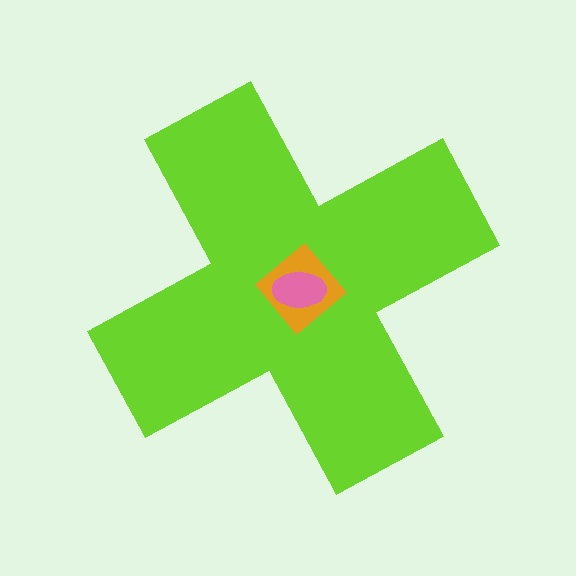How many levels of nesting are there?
3.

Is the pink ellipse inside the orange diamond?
Yes.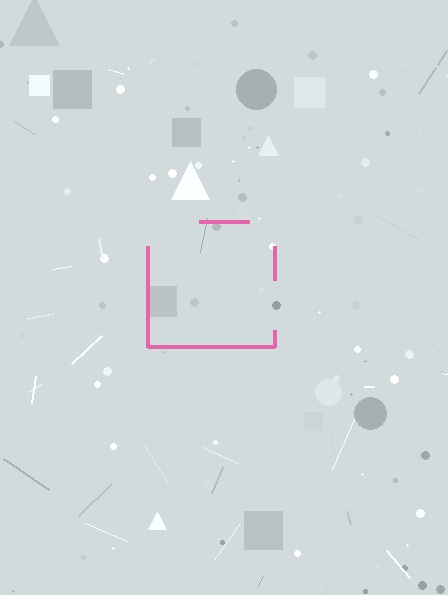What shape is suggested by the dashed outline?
The dashed outline suggests a square.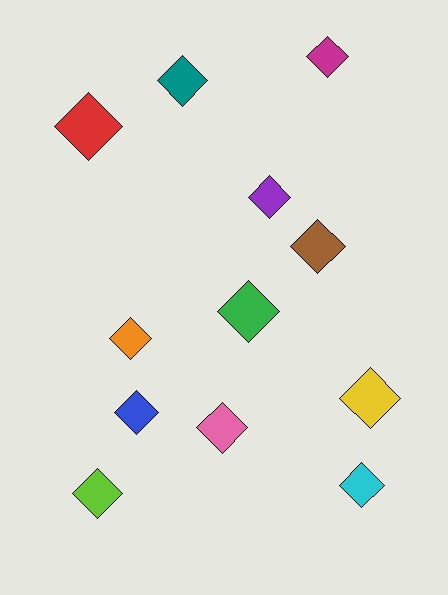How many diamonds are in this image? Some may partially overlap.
There are 12 diamonds.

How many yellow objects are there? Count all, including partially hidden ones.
There is 1 yellow object.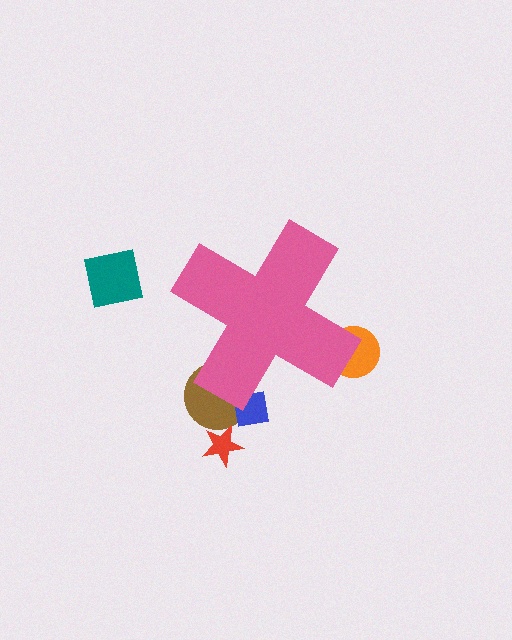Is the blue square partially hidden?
Yes, the blue square is partially hidden behind the pink cross.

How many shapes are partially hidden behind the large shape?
3 shapes are partially hidden.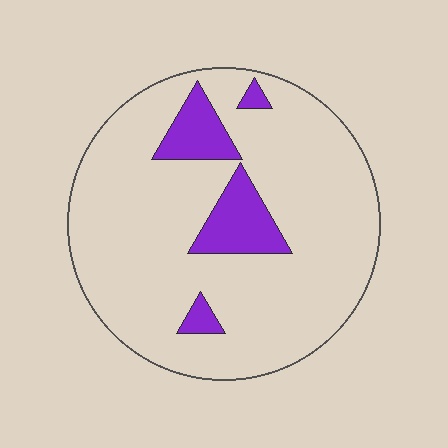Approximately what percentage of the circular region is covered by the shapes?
Approximately 15%.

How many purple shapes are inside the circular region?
4.